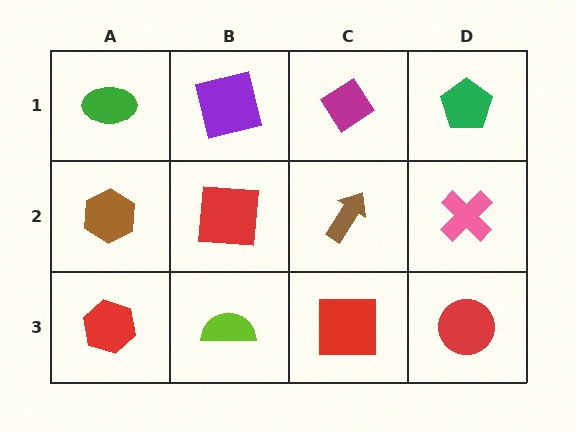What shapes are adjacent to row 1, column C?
A brown arrow (row 2, column C), a purple square (row 1, column B), a green pentagon (row 1, column D).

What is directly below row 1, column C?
A brown arrow.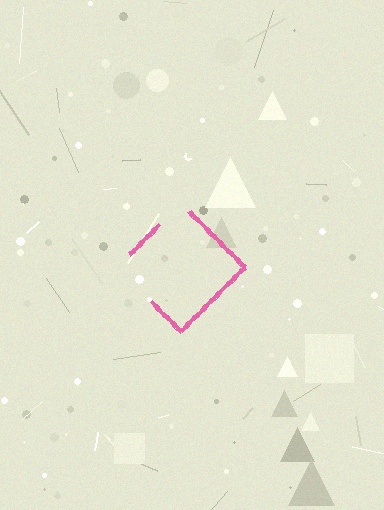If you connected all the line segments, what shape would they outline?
They would outline a diamond.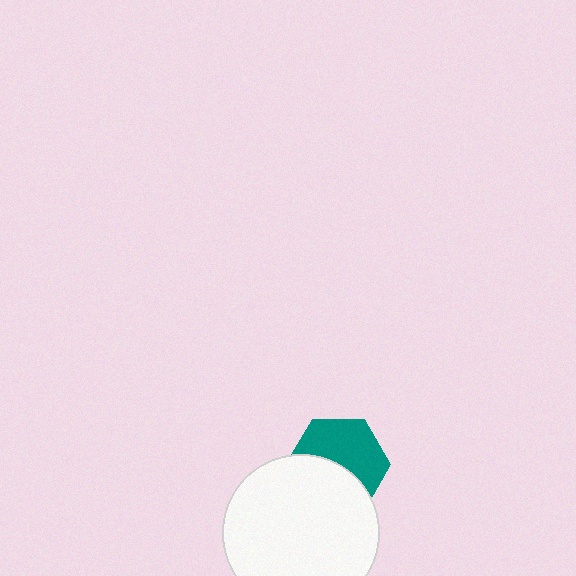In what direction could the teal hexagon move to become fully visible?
The teal hexagon could move up. That would shift it out from behind the white circle entirely.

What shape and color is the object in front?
The object in front is a white circle.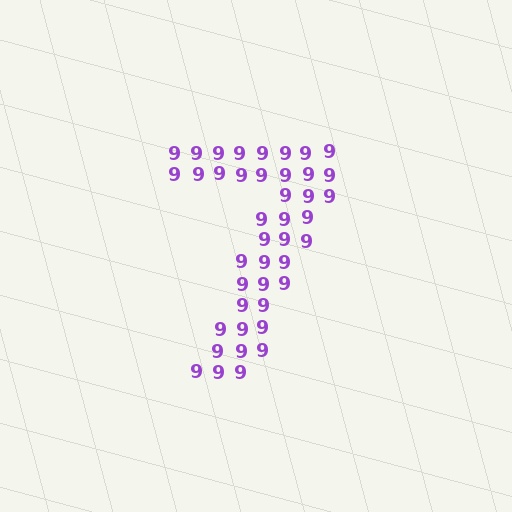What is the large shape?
The large shape is the digit 7.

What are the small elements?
The small elements are digit 9's.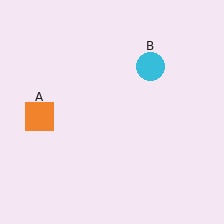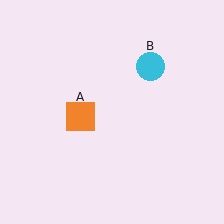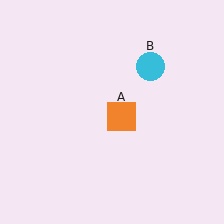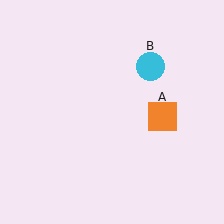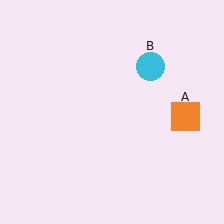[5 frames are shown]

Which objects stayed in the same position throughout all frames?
Cyan circle (object B) remained stationary.